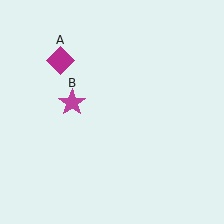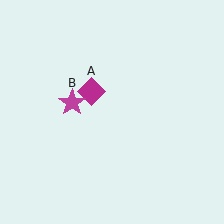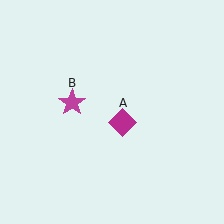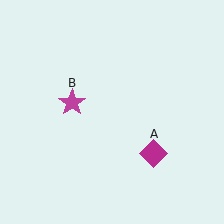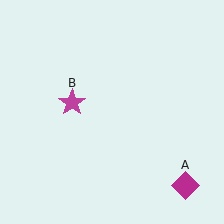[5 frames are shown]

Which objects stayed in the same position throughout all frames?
Magenta star (object B) remained stationary.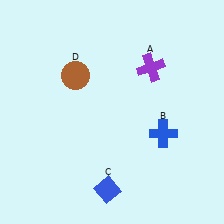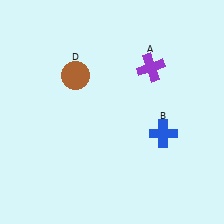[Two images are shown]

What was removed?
The blue diamond (C) was removed in Image 2.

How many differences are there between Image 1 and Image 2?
There is 1 difference between the two images.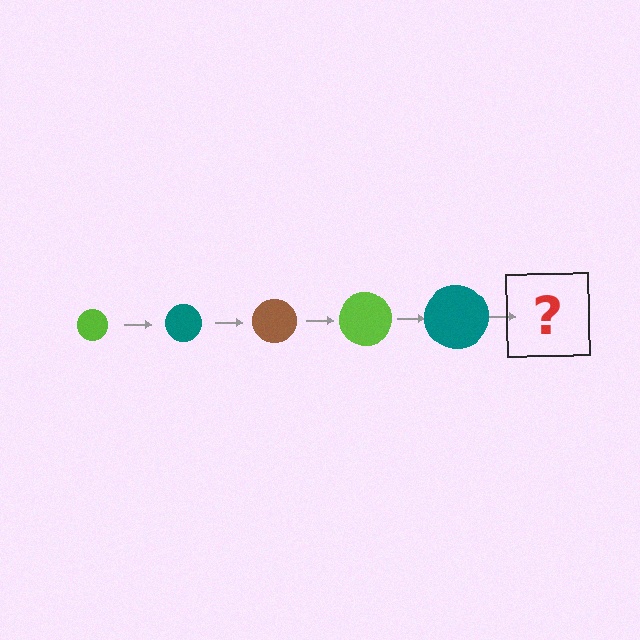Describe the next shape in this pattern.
It should be a brown circle, larger than the previous one.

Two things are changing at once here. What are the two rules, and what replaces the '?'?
The two rules are that the circle grows larger each step and the color cycles through lime, teal, and brown. The '?' should be a brown circle, larger than the previous one.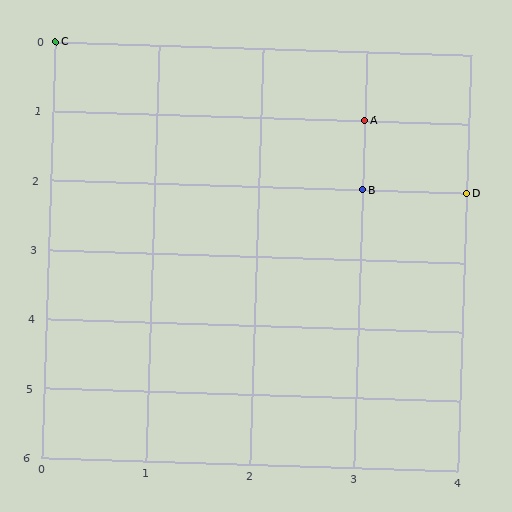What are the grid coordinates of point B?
Point B is at grid coordinates (3, 2).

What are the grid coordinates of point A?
Point A is at grid coordinates (3, 1).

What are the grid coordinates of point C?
Point C is at grid coordinates (0, 0).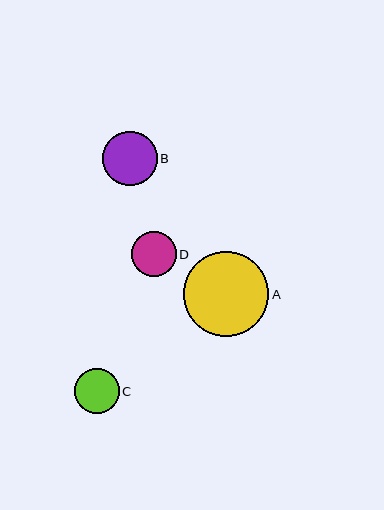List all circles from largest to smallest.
From largest to smallest: A, B, C, D.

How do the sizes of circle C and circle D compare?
Circle C and circle D are approximately the same size.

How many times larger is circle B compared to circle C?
Circle B is approximately 1.2 times the size of circle C.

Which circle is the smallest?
Circle D is the smallest with a size of approximately 45 pixels.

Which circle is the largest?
Circle A is the largest with a size of approximately 85 pixels.